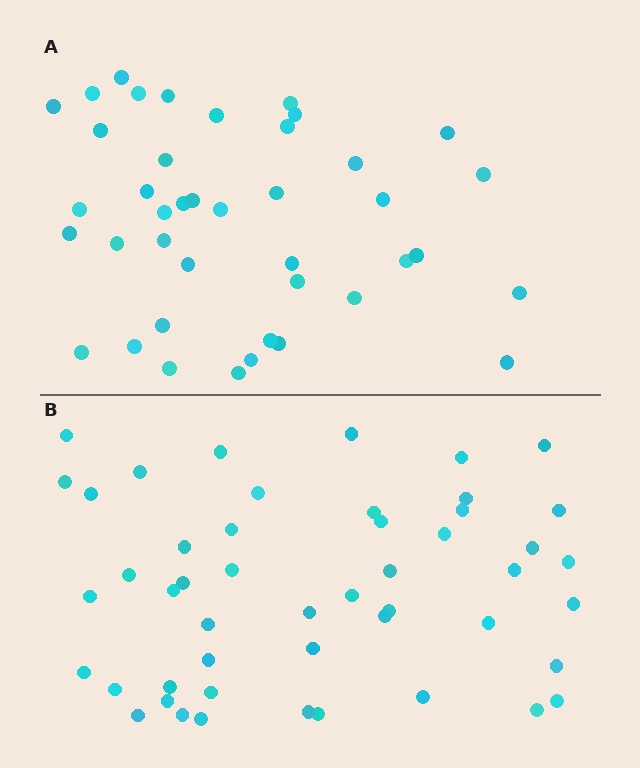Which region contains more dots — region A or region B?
Region B (the bottom region) has more dots.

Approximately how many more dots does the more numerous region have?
Region B has roughly 8 or so more dots than region A.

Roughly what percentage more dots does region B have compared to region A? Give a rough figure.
About 20% more.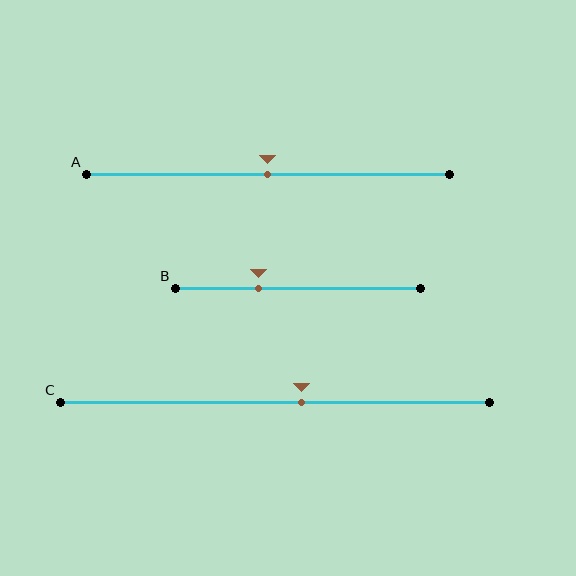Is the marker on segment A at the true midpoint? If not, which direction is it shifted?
Yes, the marker on segment A is at the true midpoint.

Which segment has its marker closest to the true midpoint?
Segment A has its marker closest to the true midpoint.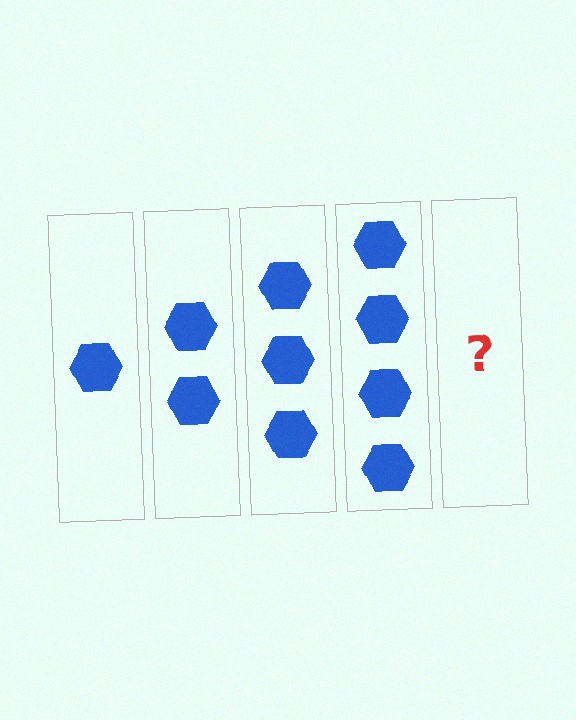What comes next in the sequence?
The next element should be 5 hexagons.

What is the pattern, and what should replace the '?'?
The pattern is that each step adds one more hexagon. The '?' should be 5 hexagons.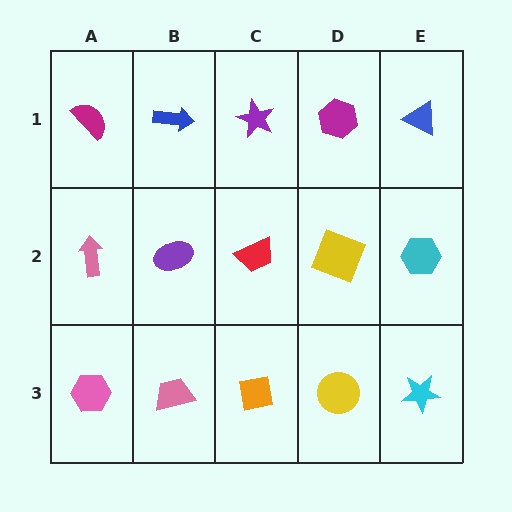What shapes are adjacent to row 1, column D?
A yellow square (row 2, column D), a purple star (row 1, column C), a blue triangle (row 1, column E).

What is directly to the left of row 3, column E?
A yellow circle.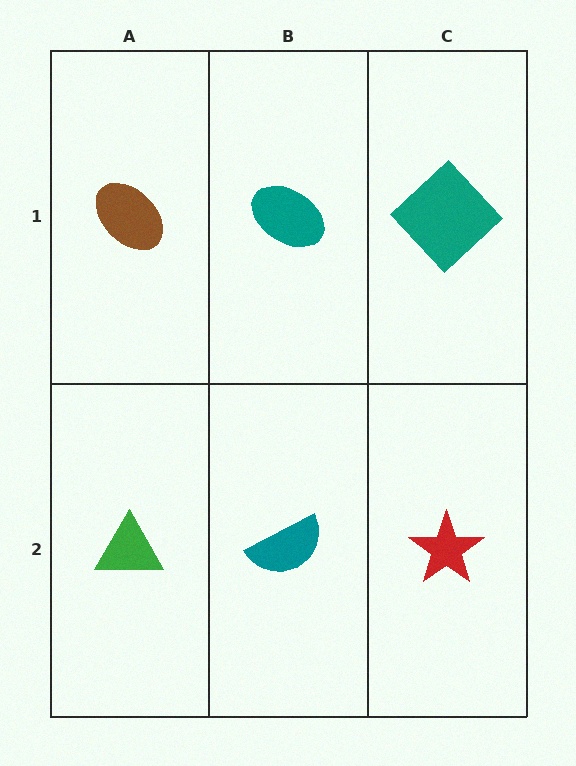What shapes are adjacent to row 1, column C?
A red star (row 2, column C), a teal ellipse (row 1, column B).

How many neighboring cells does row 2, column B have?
3.